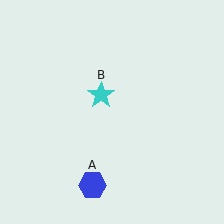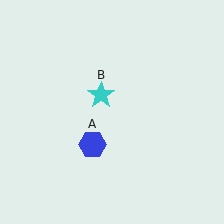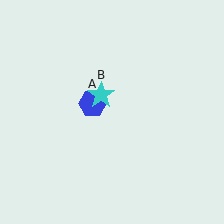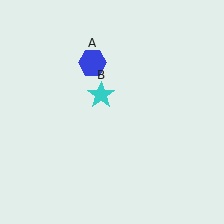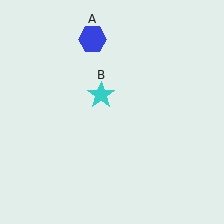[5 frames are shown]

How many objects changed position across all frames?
1 object changed position: blue hexagon (object A).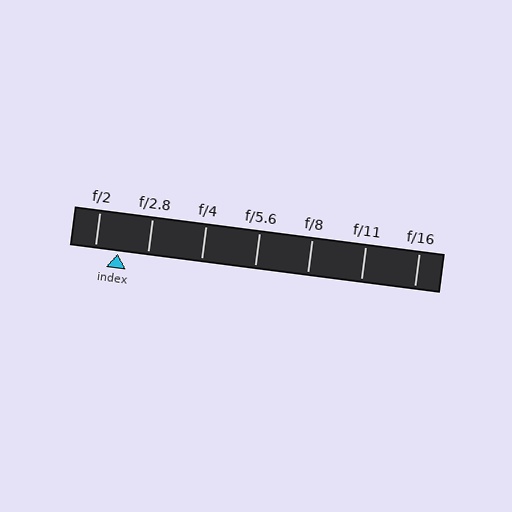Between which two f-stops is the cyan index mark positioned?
The index mark is between f/2 and f/2.8.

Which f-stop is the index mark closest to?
The index mark is closest to f/2.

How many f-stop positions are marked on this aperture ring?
There are 7 f-stop positions marked.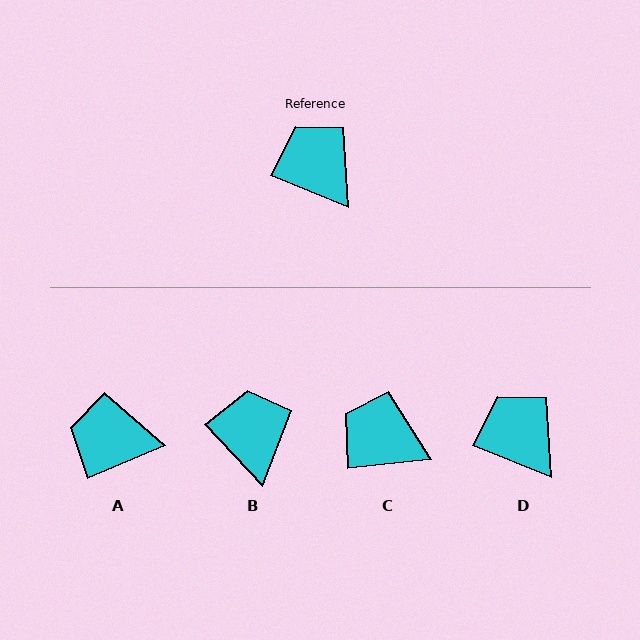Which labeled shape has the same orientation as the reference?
D.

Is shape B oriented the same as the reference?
No, it is off by about 24 degrees.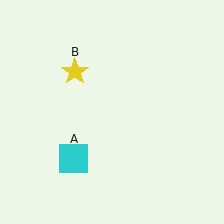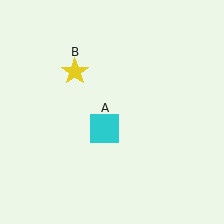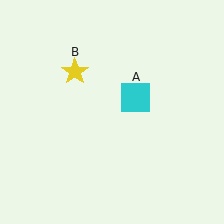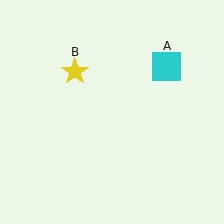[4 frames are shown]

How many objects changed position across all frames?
1 object changed position: cyan square (object A).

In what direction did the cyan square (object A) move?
The cyan square (object A) moved up and to the right.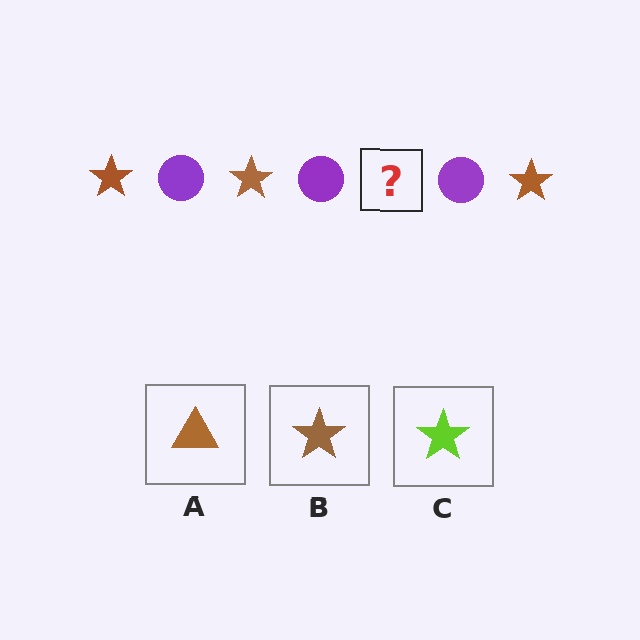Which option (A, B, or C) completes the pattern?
B.